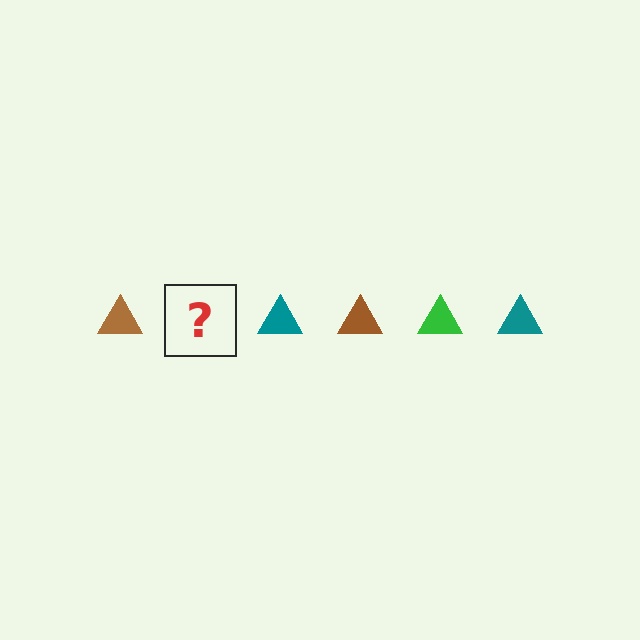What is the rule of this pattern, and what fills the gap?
The rule is that the pattern cycles through brown, green, teal triangles. The gap should be filled with a green triangle.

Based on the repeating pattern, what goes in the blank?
The blank should be a green triangle.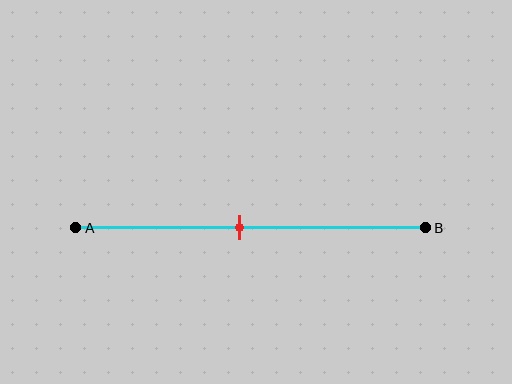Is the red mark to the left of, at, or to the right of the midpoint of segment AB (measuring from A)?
The red mark is to the left of the midpoint of segment AB.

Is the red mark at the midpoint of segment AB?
No, the mark is at about 45% from A, not at the 50% midpoint.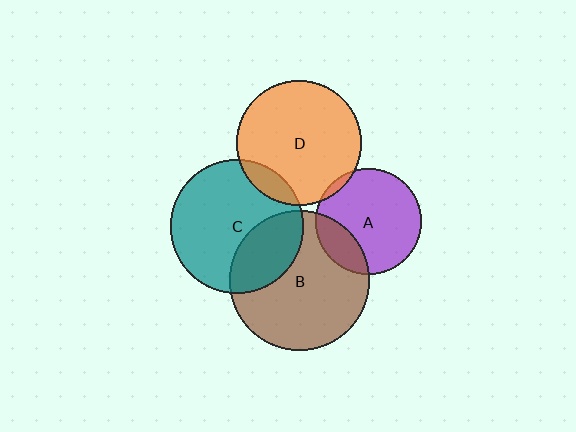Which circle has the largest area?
Circle B (brown).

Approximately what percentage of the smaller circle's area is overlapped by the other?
Approximately 5%.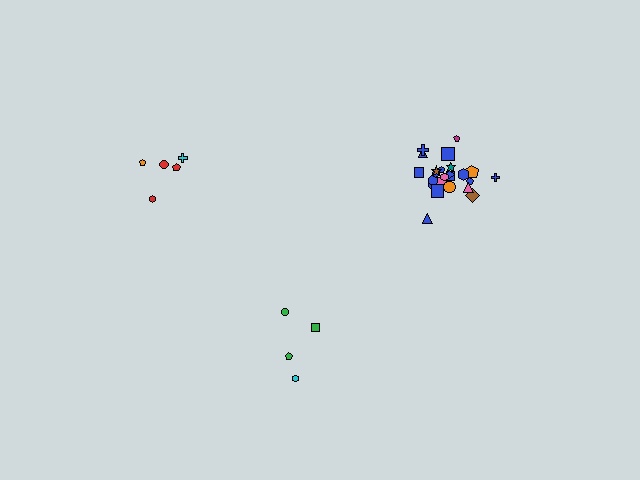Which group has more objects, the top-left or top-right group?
The top-right group.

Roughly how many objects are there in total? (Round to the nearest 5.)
Roughly 35 objects in total.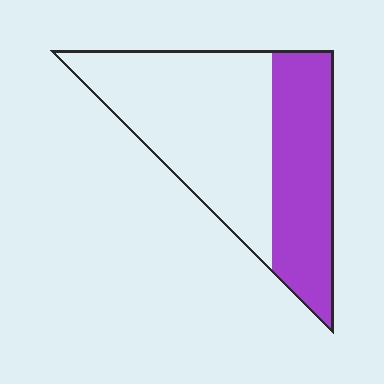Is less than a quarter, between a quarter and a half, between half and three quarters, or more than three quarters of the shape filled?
Between a quarter and a half.